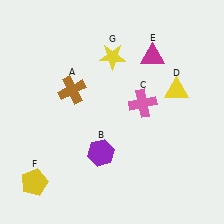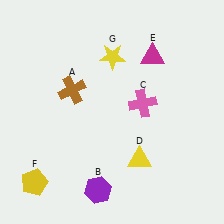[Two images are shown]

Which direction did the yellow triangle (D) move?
The yellow triangle (D) moved down.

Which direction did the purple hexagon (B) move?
The purple hexagon (B) moved down.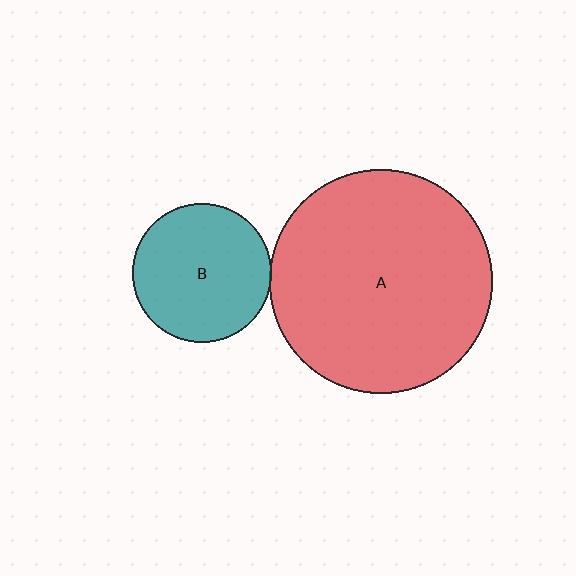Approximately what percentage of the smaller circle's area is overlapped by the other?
Approximately 5%.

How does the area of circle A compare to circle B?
Approximately 2.6 times.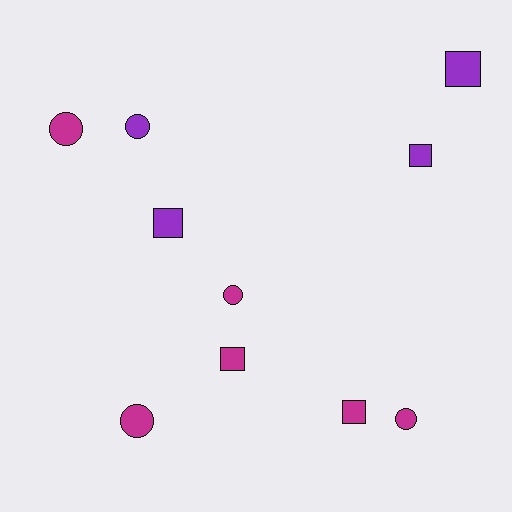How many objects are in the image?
There are 10 objects.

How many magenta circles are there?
There are 4 magenta circles.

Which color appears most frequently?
Magenta, with 6 objects.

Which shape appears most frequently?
Circle, with 5 objects.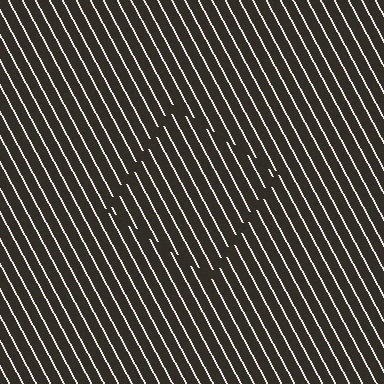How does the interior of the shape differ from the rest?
The interior of the shape contains the same grating, shifted by half a period — the contour is defined by the phase discontinuity where line-ends from the inner and outer gratings abut.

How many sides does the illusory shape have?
4 sides — the line-ends trace a square.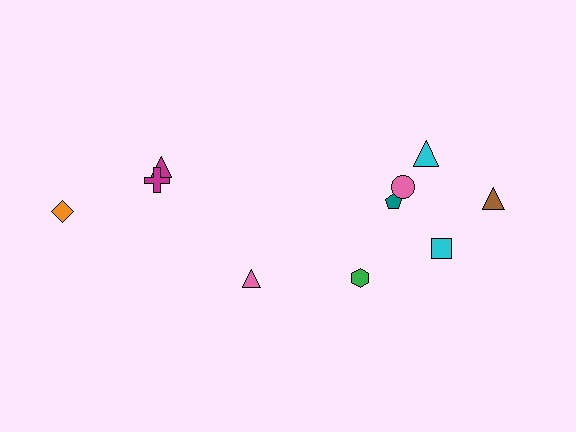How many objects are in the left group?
There are 4 objects.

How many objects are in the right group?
There are 6 objects.